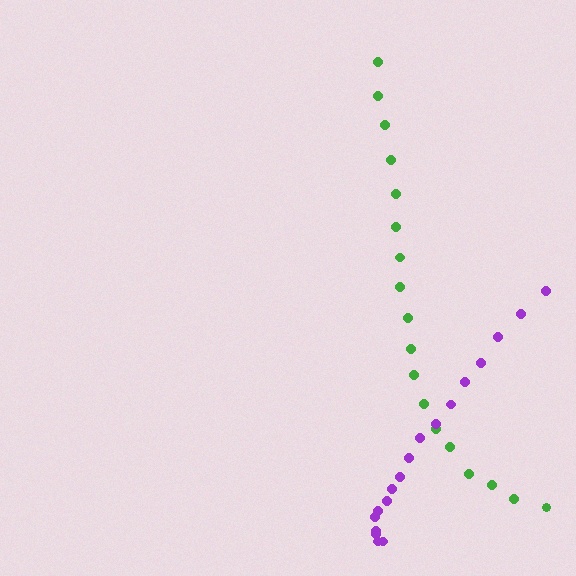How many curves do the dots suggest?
There are 2 distinct paths.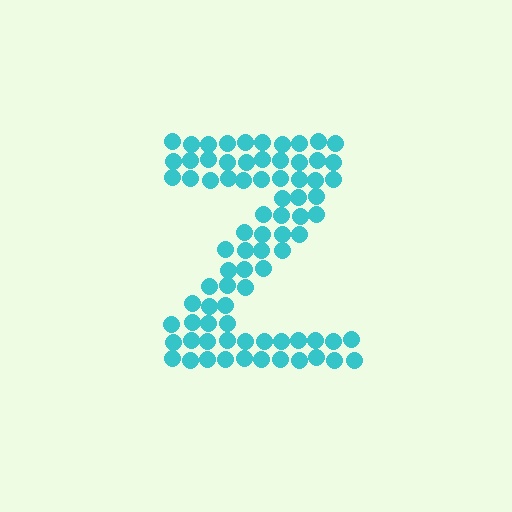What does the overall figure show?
The overall figure shows the letter Z.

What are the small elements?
The small elements are circles.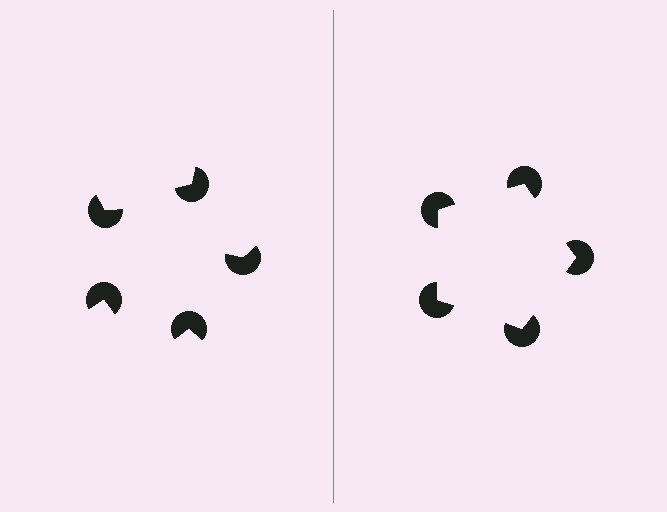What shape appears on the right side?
An illusory pentagon.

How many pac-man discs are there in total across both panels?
10 — 5 on each side.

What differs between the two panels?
The pac-man discs are positioned identically on both sides; only the wedge orientations differ. On the right they align to a pentagon; on the left they are misaligned.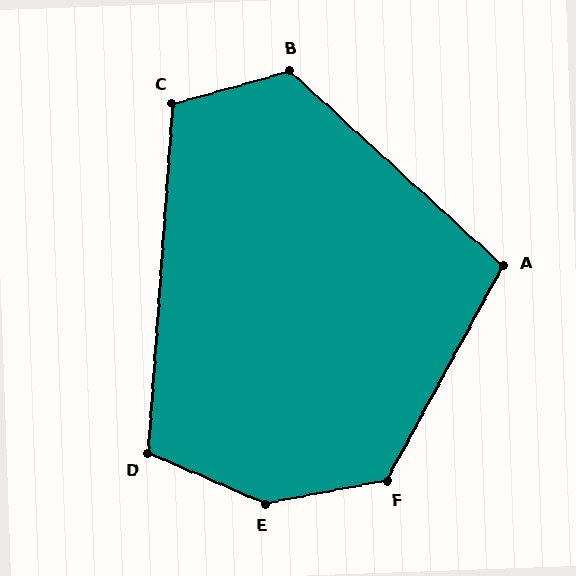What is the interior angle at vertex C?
Approximately 110 degrees (obtuse).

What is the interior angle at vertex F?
Approximately 129 degrees (obtuse).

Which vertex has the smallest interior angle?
A, at approximately 104 degrees.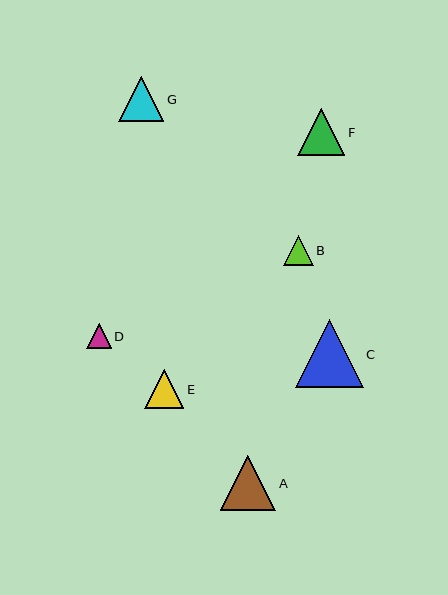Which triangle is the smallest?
Triangle D is the smallest with a size of approximately 25 pixels.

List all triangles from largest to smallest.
From largest to smallest: C, A, F, G, E, B, D.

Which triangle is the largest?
Triangle C is the largest with a size of approximately 68 pixels.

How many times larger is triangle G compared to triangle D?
Triangle G is approximately 1.8 times the size of triangle D.